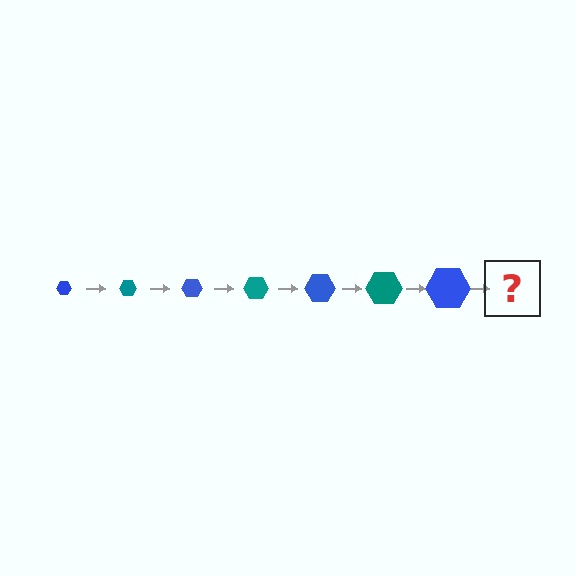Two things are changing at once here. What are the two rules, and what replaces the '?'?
The two rules are that the hexagon grows larger each step and the color cycles through blue and teal. The '?' should be a teal hexagon, larger than the previous one.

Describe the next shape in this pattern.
It should be a teal hexagon, larger than the previous one.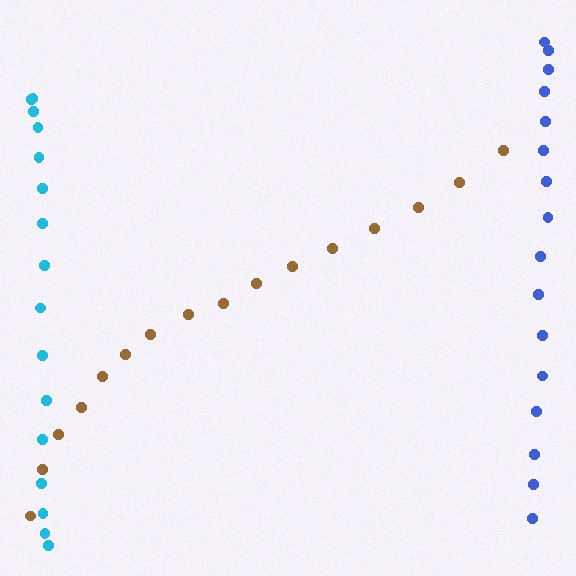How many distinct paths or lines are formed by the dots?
There are 3 distinct paths.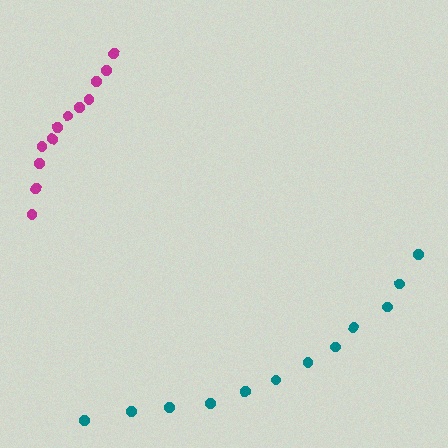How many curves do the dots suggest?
There are 2 distinct paths.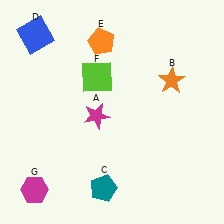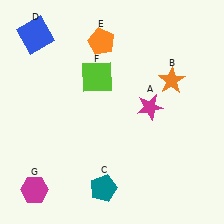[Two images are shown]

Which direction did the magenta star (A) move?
The magenta star (A) moved right.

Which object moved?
The magenta star (A) moved right.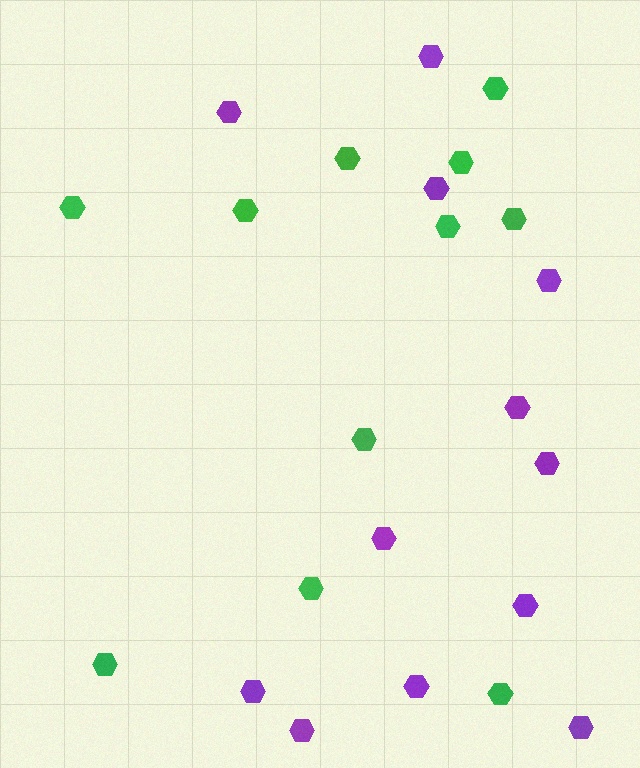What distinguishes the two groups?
There are 2 groups: one group of purple hexagons (12) and one group of green hexagons (11).